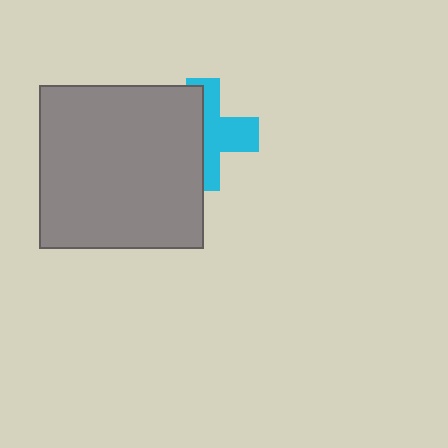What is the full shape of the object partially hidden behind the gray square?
The partially hidden object is a cyan cross.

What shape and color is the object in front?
The object in front is a gray square.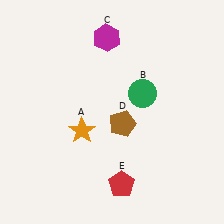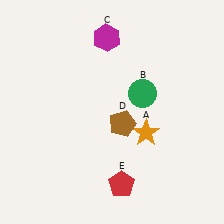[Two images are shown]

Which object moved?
The orange star (A) moved right.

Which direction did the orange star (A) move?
The orange star (A) moved right.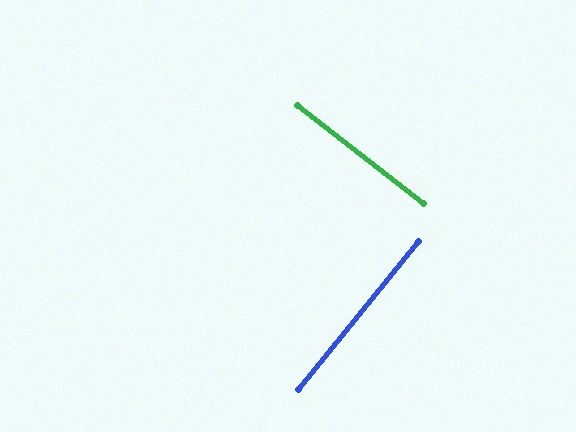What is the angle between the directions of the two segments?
Approximately 89 degrees.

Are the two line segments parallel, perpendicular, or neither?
Perpendicular — they meet at approximately 89°.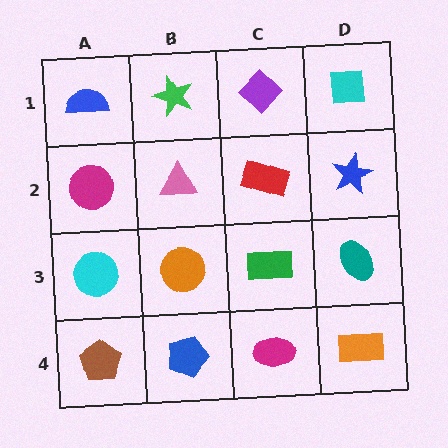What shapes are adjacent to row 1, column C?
A red rectangle (row 2, column C), a green star (row 1, column B), a cyan square (row 1, column D).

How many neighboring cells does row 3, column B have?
4.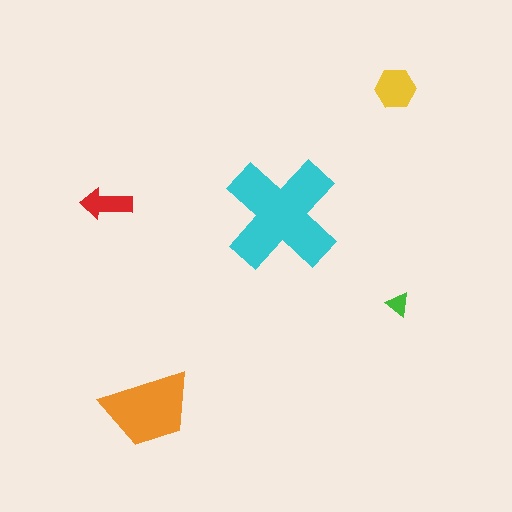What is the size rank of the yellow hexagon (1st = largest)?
3rd.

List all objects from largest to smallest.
The cyan cross, the orange trapezoid, the yellow hexagon, the red arrow, the green triangle.